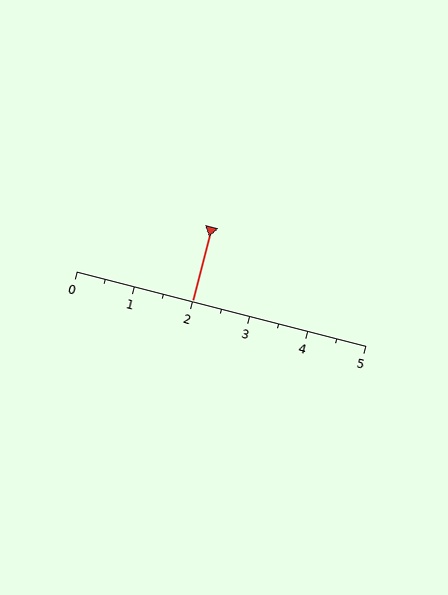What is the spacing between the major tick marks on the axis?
The major ticks are spaced 1 apart.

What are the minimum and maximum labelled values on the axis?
The axis runs from 0 to 5.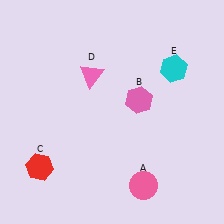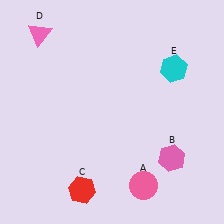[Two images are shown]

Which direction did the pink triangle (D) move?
The pink triangle (D) moved left.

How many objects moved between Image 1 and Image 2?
3 objects moved between the two images.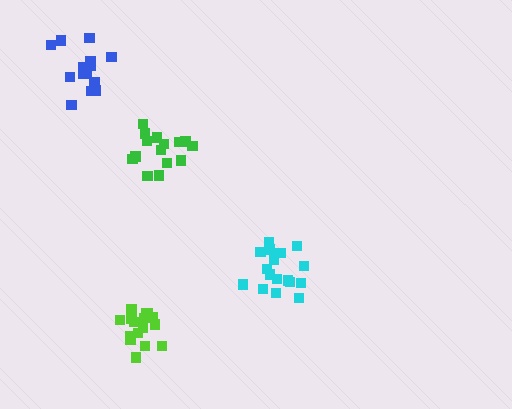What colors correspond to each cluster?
The clusters are colored: cyan, green, lime, blue.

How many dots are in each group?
Group 1: 17 dots, Group 2: 15 dots, Group 3: 17 dots, Group 4: 14 dots (63 total).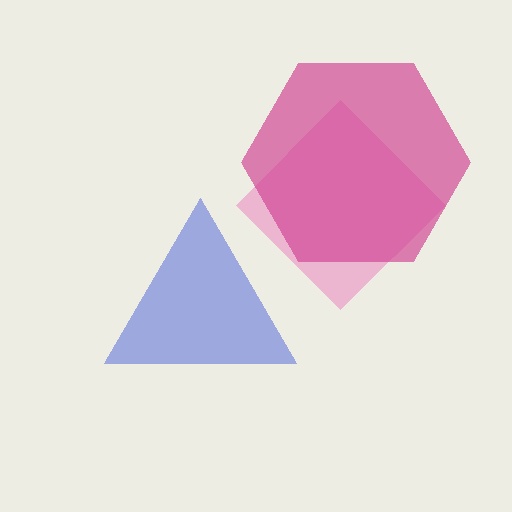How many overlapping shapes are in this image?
There are 3 overlapping shapes in the image.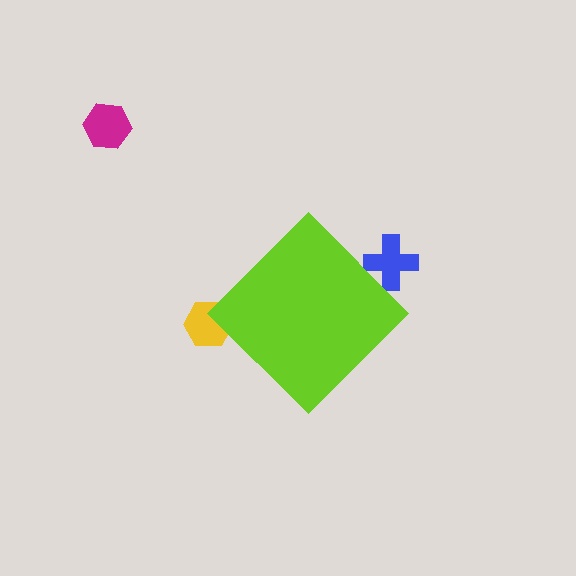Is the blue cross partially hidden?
Yes, the blue cross is partially hidden behind the lime diamond.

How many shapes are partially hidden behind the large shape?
2 shapes are partially hidden.